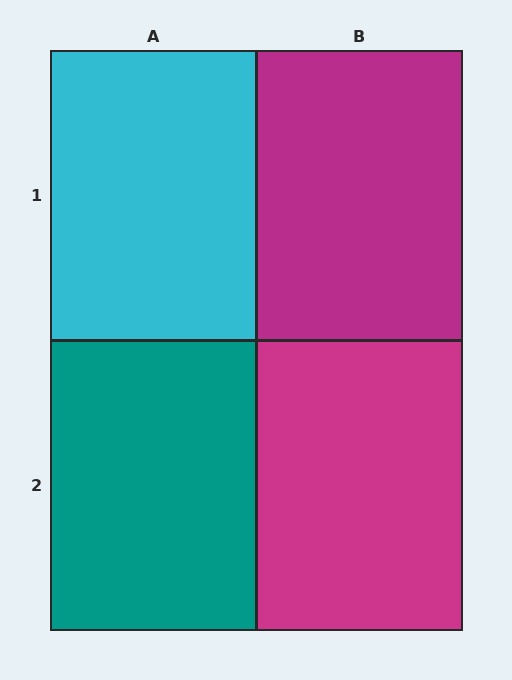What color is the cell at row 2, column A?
Teal.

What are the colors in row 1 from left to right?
Cyan, magenta.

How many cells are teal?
1 cell is teal.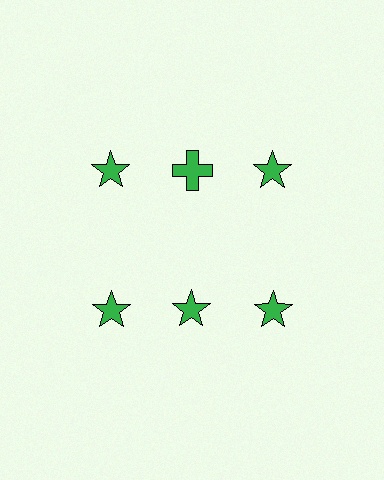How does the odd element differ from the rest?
It has a different shape: cross instead of star.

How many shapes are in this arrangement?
There are 6 shapes arranged in a grid pattern.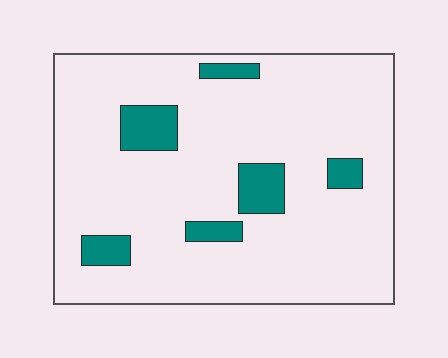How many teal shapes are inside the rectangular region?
6.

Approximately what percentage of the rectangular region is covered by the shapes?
Approximately 10%.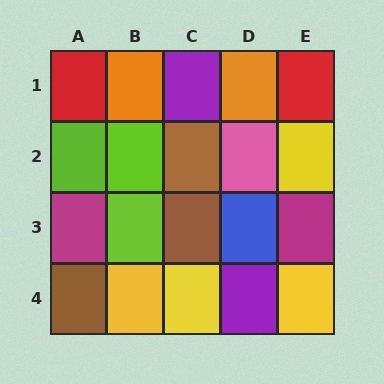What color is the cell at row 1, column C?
Purple.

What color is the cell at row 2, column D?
Pink.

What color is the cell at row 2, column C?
Brown.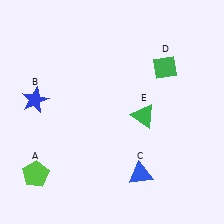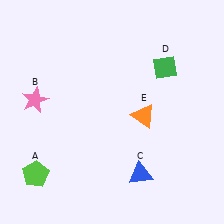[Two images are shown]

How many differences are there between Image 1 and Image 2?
There are 2 differences between the two images.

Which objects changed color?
B changed from blue to pink. E changed from green to orange.